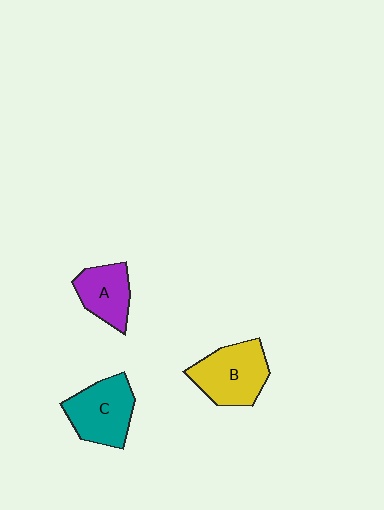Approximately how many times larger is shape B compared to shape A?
Approximately 1.4 times.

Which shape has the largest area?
Shape B (yellow).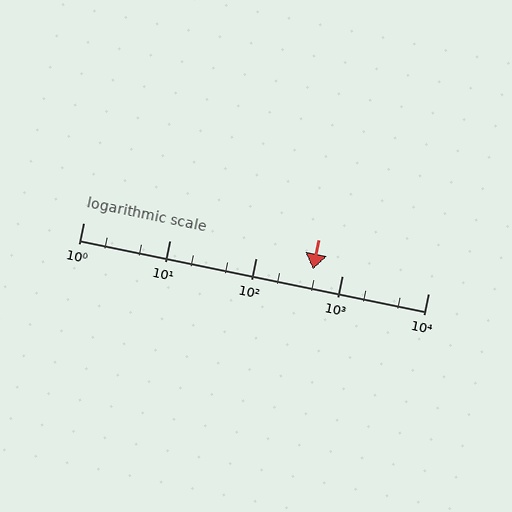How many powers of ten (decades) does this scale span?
The scale spans 4 decades, from 1 to 10000.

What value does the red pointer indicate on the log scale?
The pointer indicates approximately 460.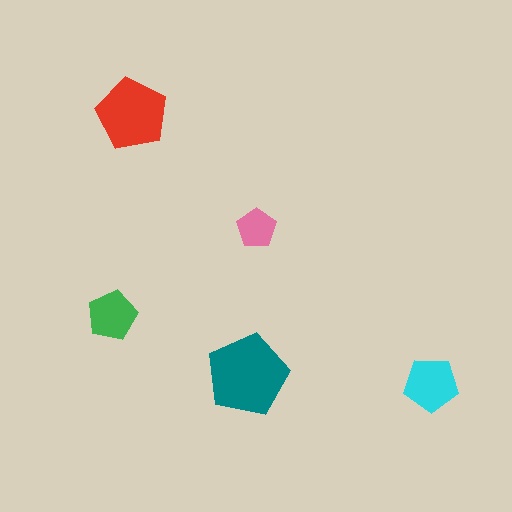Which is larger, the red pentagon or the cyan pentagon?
The red one.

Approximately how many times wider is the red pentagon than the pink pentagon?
About 2 times wider.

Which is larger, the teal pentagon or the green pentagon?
The teal one.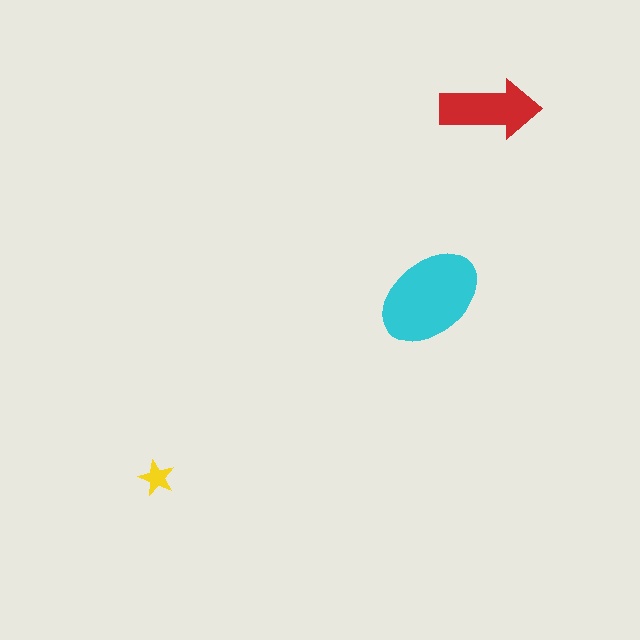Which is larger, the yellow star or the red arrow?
The red arrow.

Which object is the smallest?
The yellow star.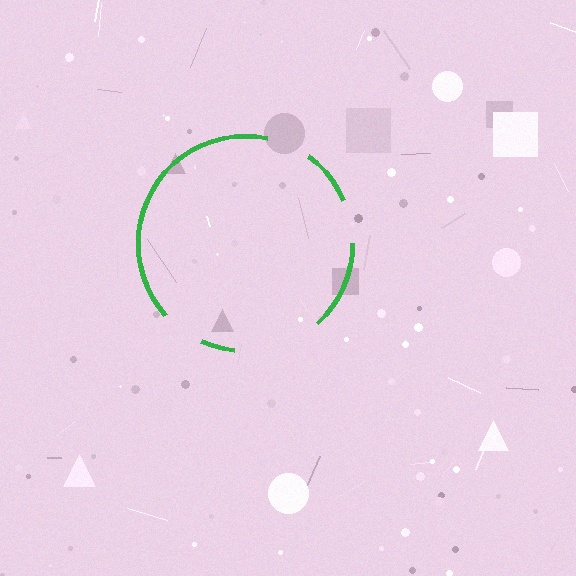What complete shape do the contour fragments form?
The contour fragments form a circle.